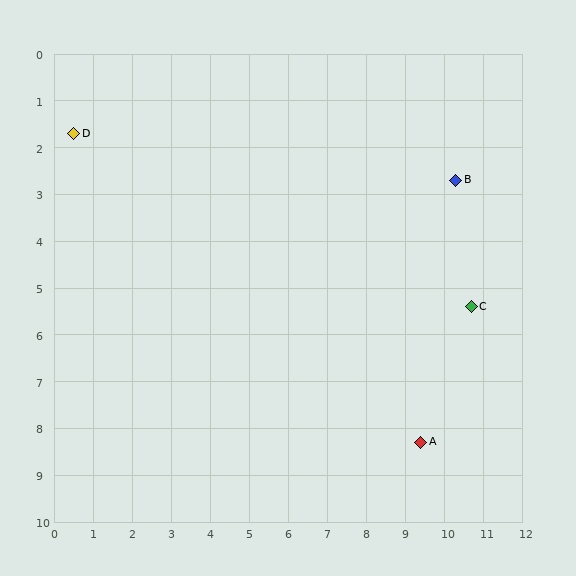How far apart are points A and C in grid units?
Points A and C are about 3.2 grid units apart.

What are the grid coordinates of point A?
Point A is at approximately (9.4, 8.3).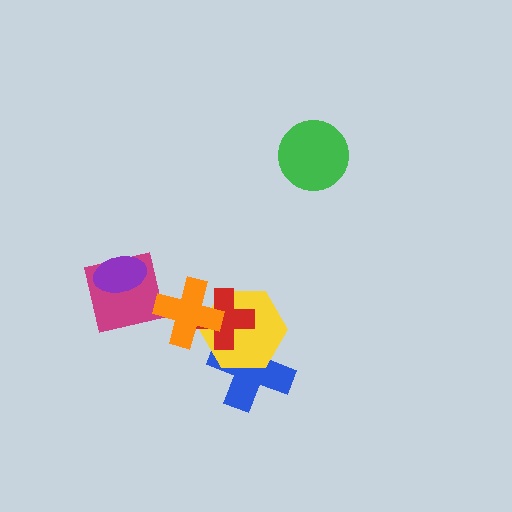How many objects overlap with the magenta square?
2 objects overlap with the magenta square.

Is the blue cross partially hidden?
Yes, it is partially covered by another shape.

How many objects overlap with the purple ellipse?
1 object overlaps with the purple ellipse.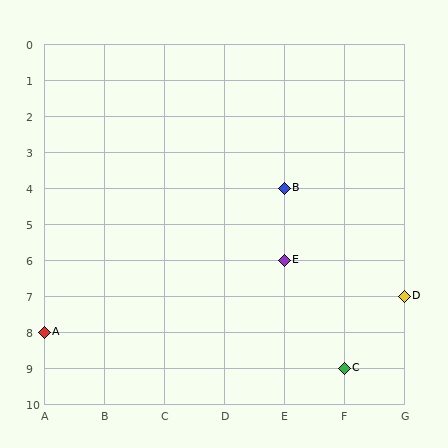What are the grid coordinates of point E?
Point E is at grid coordinates (E, 6).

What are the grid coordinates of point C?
Point C is at grid coordinates (F, 9).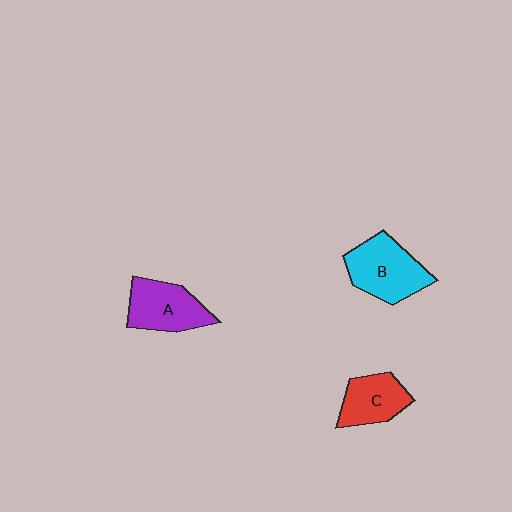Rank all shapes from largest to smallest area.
From largest to smallest: B (cyan), A (purple), C (red).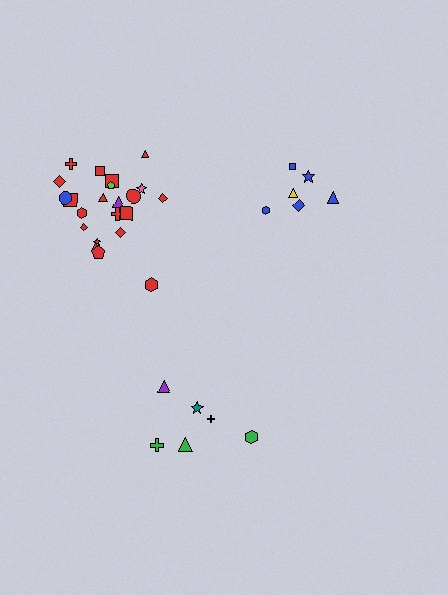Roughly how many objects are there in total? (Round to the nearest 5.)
Roughly 35 objects in total.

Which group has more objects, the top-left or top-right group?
The top-left group.